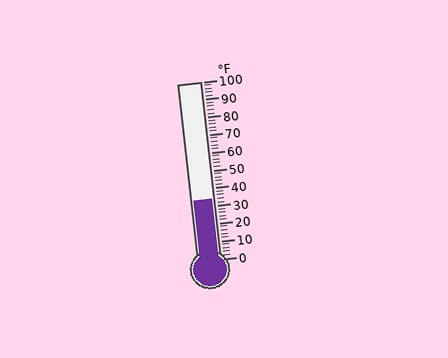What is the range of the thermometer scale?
The thermometer scale ranges from 0°F to 100°F.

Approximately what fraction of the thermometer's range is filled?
The thermometer is filled to approximately 35% of its range.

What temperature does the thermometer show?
The thermometer shows approximately 34°F.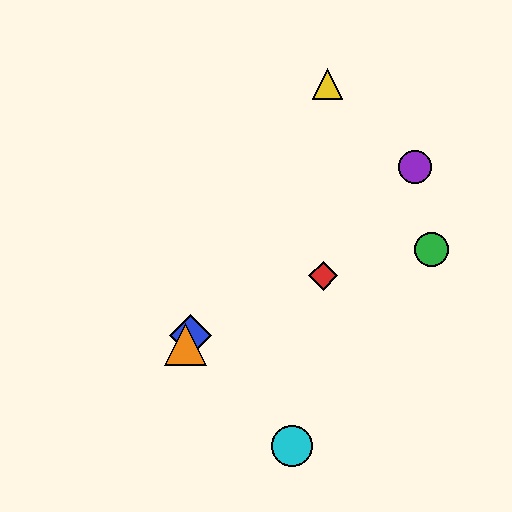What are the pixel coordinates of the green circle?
The green circle is at (432, 250).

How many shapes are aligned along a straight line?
3 shapes (the blue diamond, the yellow triangle, the orange triangle) are aligned along a straight line.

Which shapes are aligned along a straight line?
The blue diamond, the yellow triangle, the orange triangle are aligned along a straight line.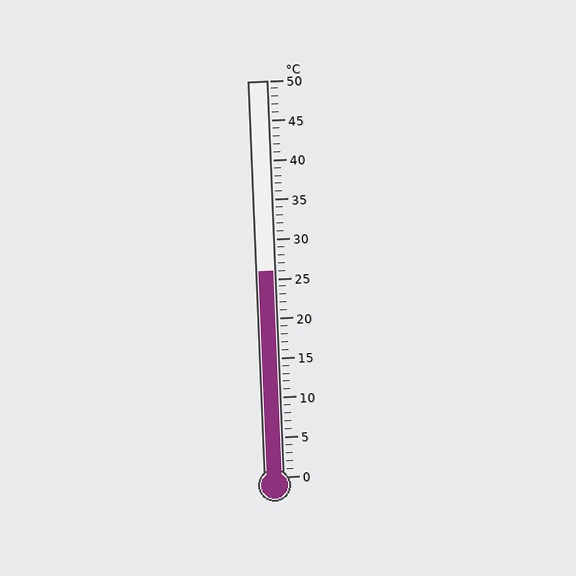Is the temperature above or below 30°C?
The temperature is below 30°C.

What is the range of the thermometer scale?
The thermometer scale ranges from 0°C to 50°C.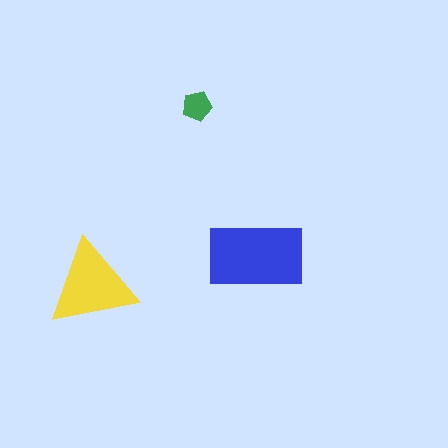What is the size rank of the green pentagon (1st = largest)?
3rd.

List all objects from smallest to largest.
The green pentagon, the yellow triangle, the blue rectangle.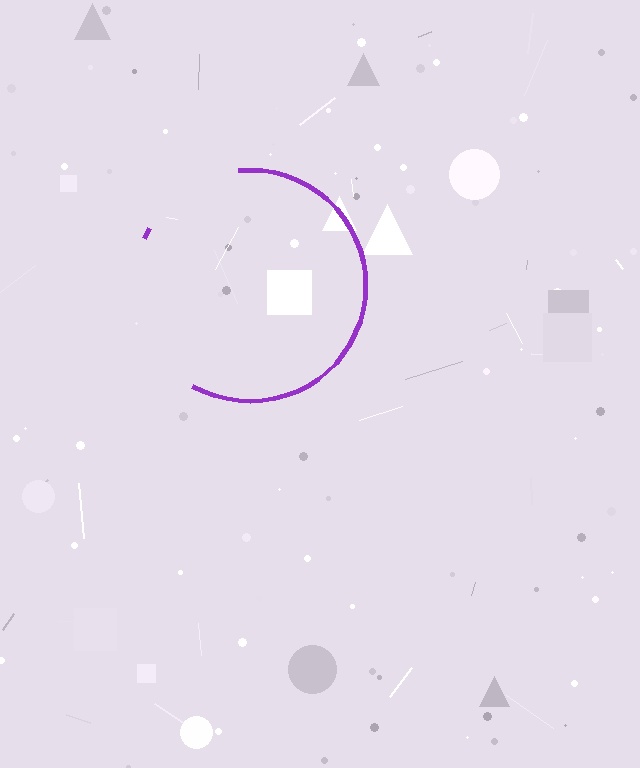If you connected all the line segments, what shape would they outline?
They would outline a circle.